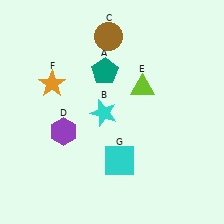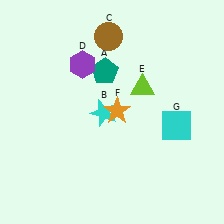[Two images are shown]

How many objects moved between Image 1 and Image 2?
3 objects moved between the two images.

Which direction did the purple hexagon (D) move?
The purple hexagon (D) moved up.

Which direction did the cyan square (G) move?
The cyan square (G) moved right.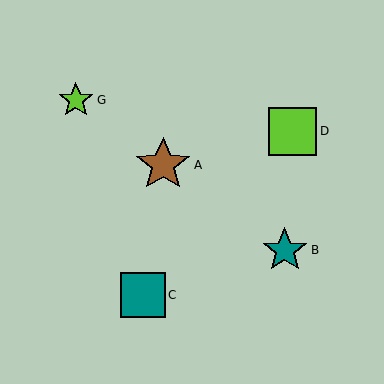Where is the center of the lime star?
The center of the lime star is at (76, 100).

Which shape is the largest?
The brown star (labeled A) is the largest.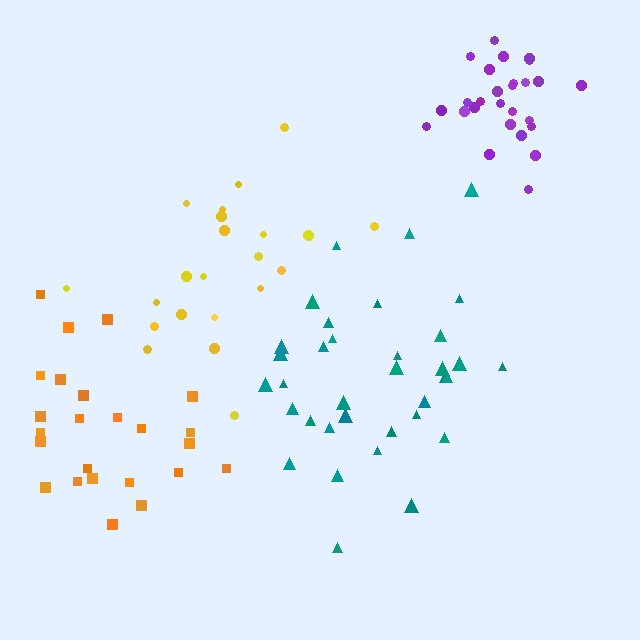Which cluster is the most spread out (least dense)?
Orange.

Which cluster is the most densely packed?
Purple.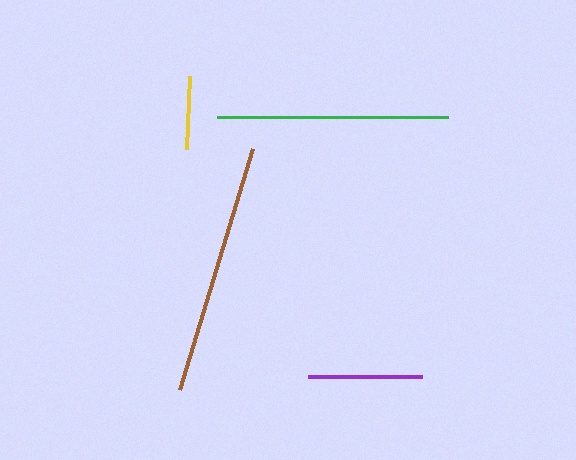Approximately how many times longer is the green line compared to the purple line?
The green line is approximately 2.0 times the length of the purple line.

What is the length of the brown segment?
The brown segment is approximately 252 pixels long.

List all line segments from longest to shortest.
From longest to shortest: brown, green, purple, yellow.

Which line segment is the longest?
The brown line is the longest at approximately 252 pixels.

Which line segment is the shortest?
The yellow line is the shortest at approximately 73 pixels.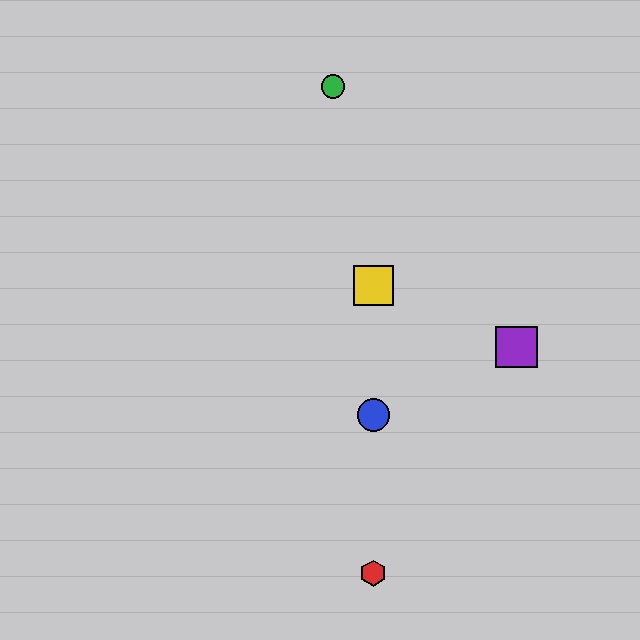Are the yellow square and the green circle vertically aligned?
No, the yellow square is at x≈373 and the green circle is at x≈333.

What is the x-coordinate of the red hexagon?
The red hexagon is at x≈373.